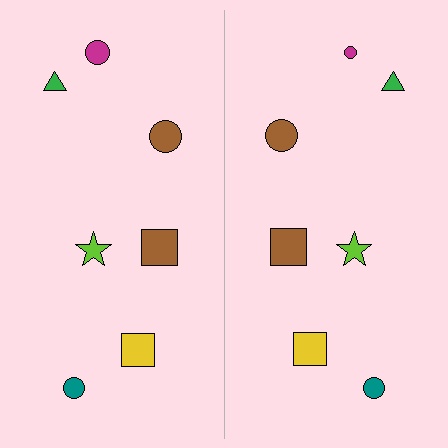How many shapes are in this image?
There are 14 shapes in this image.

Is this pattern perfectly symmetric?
No, the pattern is not perfectly symmetric. The magenta circle on the right side has a different size than its mirror counterpart.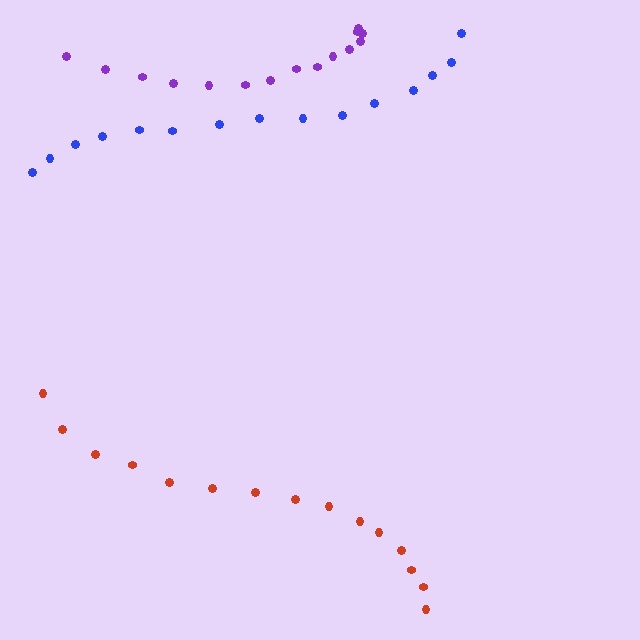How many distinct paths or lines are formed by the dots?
There are 3 distinct paths.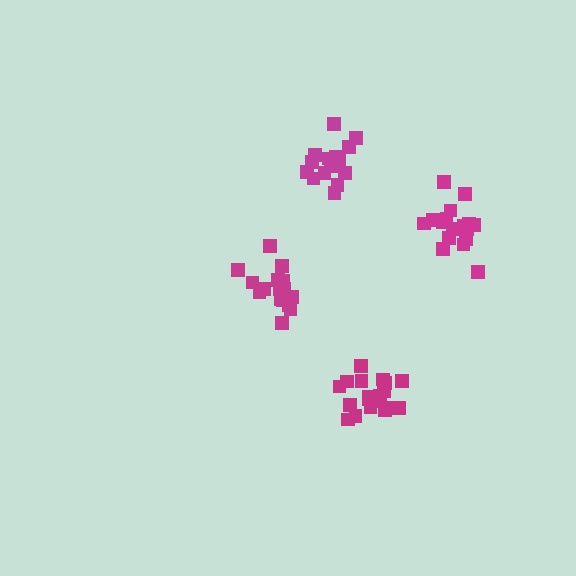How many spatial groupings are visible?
There are 4 spatial groupings.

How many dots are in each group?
Group 1: 17 dots, Group 2: 18 dots, Group 3: 19 dots, Group 4: 16 dots (70 total).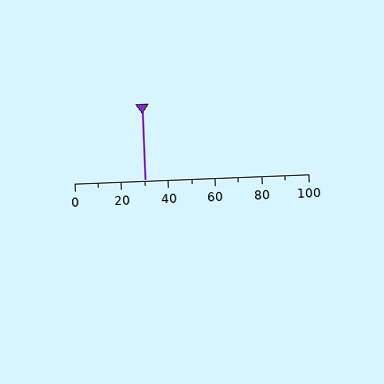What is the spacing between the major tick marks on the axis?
The major ticks are spaced 20 apart.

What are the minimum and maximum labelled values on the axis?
The axis runs from 0 to 100.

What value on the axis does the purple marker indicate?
The marker indicates approximately 30.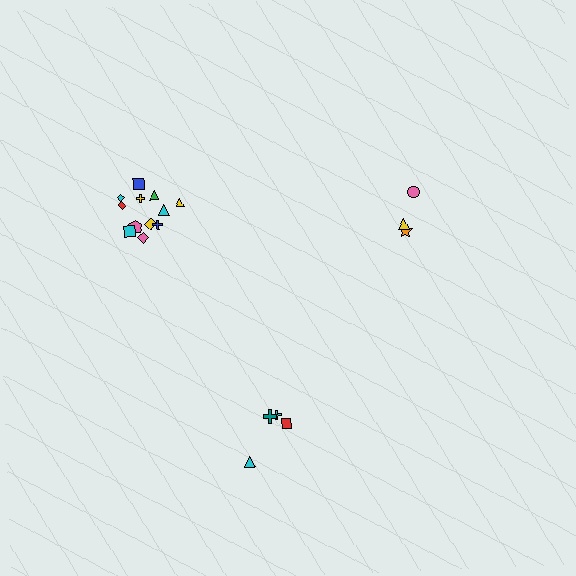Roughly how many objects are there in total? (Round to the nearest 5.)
Roughly 20 objects in total.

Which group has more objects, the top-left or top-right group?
The top-left group.